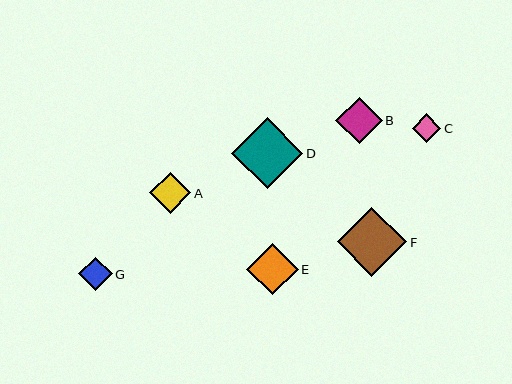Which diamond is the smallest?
Diamond C is the smallest with a size of approximately 29 pixels.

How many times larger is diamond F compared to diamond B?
Diamond F is approximately 1.5 times the size of diamond B.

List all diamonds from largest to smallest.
From largest to smallest: D, F, E, B, A, G, C.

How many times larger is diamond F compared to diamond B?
Diamond F is approximately 1.5 times the size of diamond B.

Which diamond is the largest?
Diamond D is the largest with a size of approximately 71 pixels.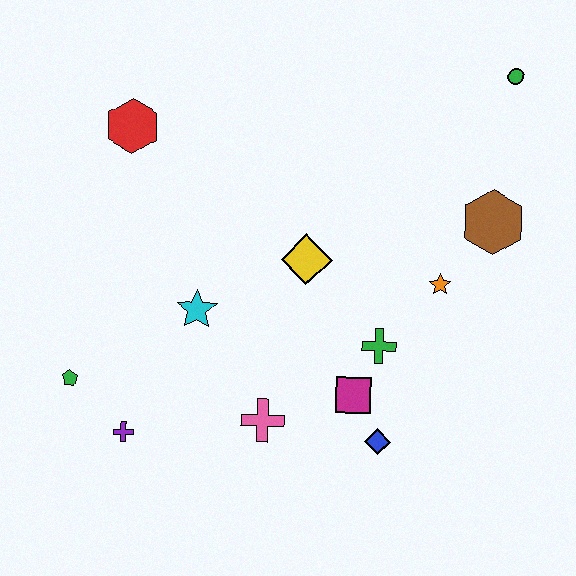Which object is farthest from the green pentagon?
The green circle is farthest from the green pentagon.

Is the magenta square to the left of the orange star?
Yes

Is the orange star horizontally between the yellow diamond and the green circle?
Yes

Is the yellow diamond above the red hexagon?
No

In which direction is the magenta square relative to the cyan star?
The magenta square is to the right of the cyan star.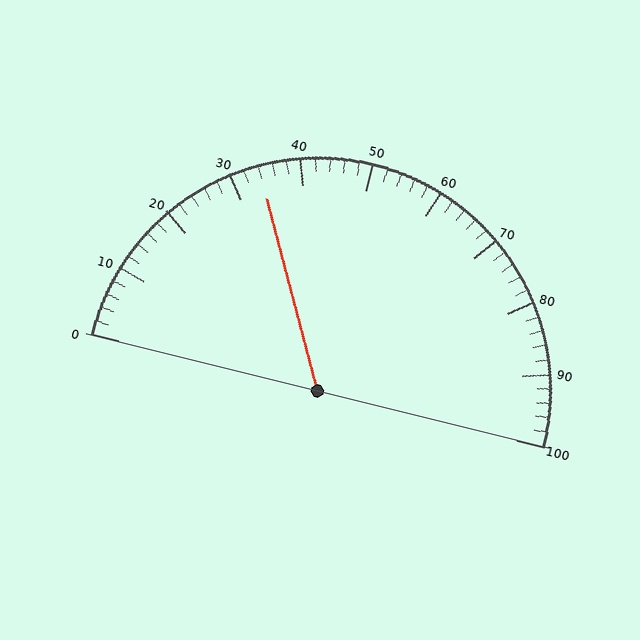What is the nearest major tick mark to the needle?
The nearest major tick mark is 30.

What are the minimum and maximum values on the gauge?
The gauge ranges from 0 to 100.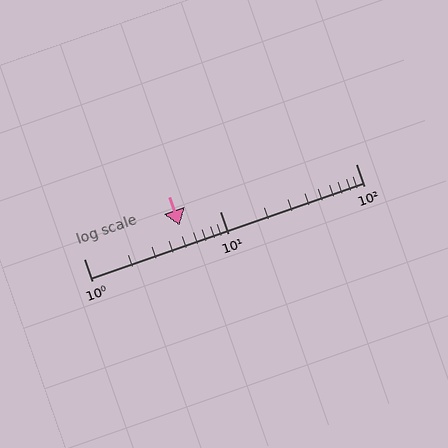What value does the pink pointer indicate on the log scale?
The pointer indicates approximately 5.1.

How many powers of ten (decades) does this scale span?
The scale spans 2 decades, from 1 to 100.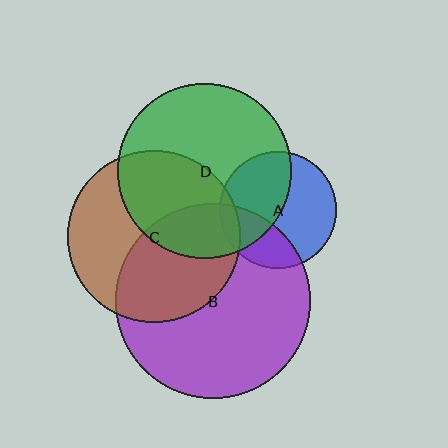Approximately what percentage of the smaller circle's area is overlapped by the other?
Approximately 45%.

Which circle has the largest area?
Circle B (purple).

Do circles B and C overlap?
Yes.